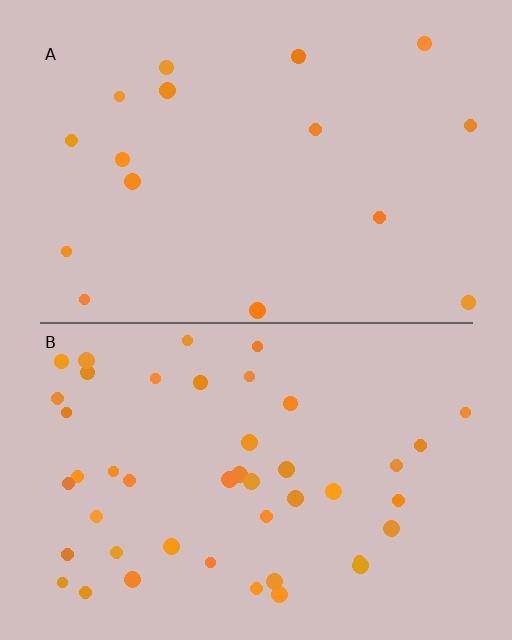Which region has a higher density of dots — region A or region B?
B (the bottom).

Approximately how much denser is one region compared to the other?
Approximately 2.8× — region B over region A.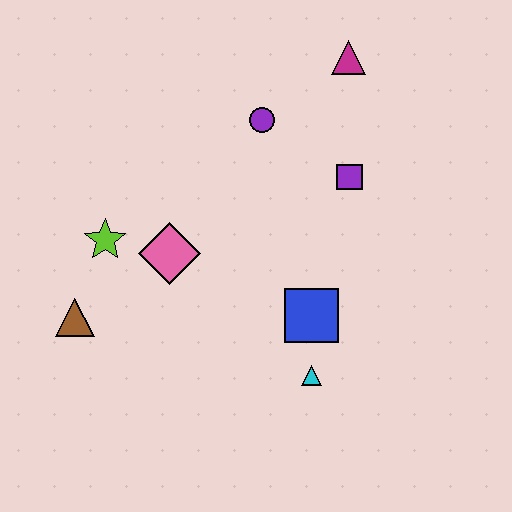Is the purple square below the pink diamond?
No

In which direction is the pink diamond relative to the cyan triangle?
The pink diamond is to the left of the cyan triangle.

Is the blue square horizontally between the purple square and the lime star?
Yes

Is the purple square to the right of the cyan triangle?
Yes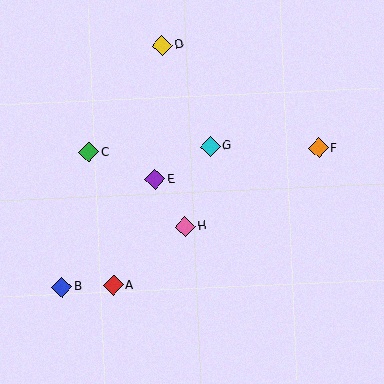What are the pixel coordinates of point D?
Point D is at (162, 45).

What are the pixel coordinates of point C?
Point C is at (89, 152).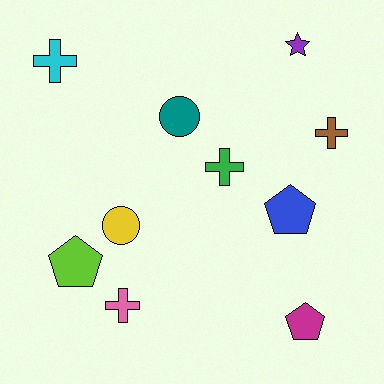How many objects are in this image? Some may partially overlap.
There are 10 objects.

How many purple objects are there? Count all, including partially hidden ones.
There is 1 purple object.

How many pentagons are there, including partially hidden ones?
There are 3 pentagons.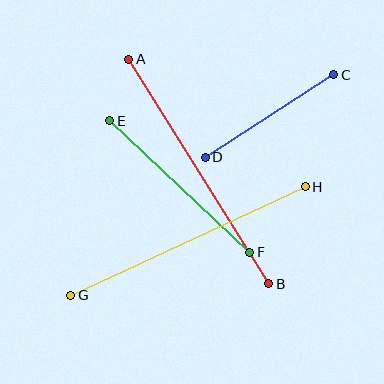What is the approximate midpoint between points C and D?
The midpoint is at approximately (269, 116) pixels.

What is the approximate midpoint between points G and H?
The midpoint is at approximately (188, 241) pixels.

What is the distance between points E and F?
The distance is approximately 192 pixels.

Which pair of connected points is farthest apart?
Points A and B are farthest apart.